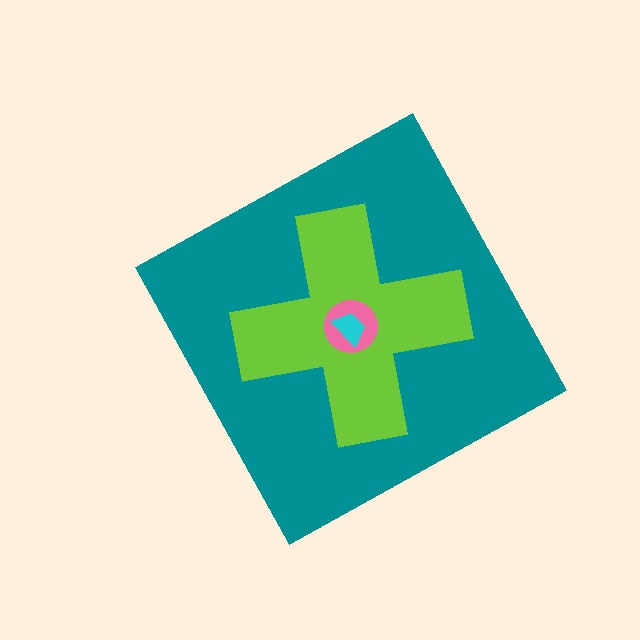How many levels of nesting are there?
4.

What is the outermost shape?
The teal diamond.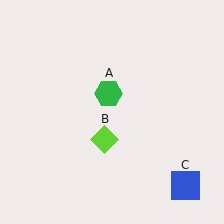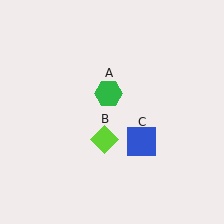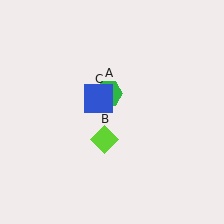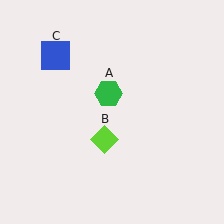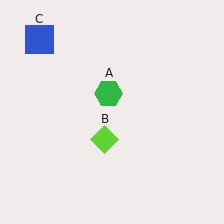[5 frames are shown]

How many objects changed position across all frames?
1 object changed position: blue square (object C).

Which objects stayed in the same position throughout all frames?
Green hexagon (object A) and lime diamond (object B) remained stationary.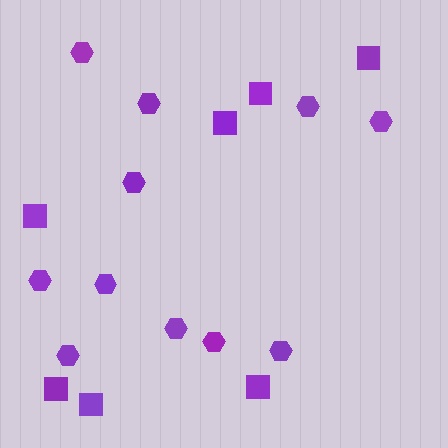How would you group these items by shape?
There are 2 groups: one group of hexagons (11) and one group of squares (7).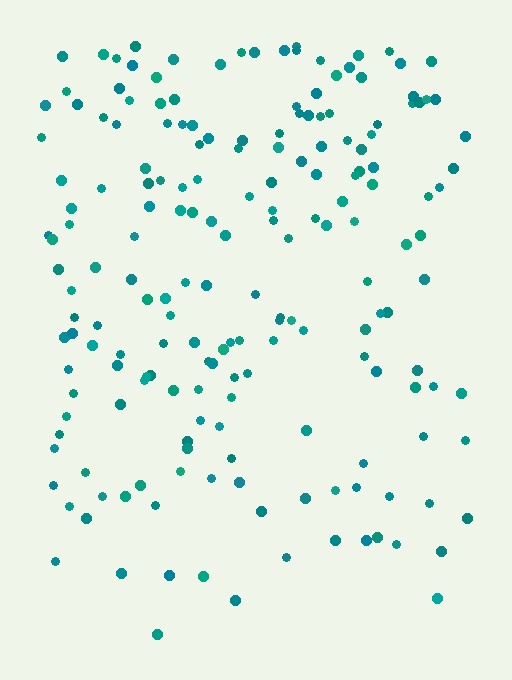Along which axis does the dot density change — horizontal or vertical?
Vertical.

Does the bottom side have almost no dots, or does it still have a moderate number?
Still a moderate number, just noticeably fewer than the top.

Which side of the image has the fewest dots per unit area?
The bottom.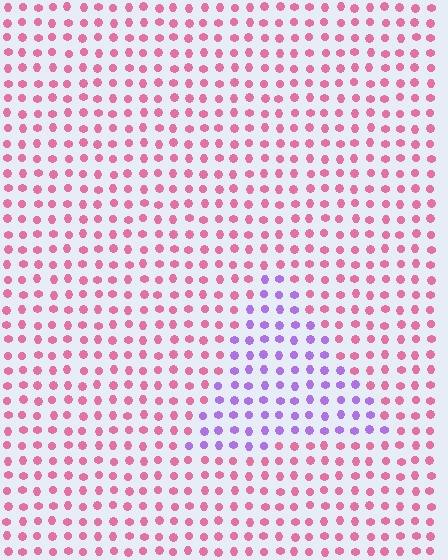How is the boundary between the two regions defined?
The boundary is defined purely by a slight shift in hue (about 61 degrees). Spacing, size, and orientation are identical on both sides.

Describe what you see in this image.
The image is filled with small pink elements in a uniform arrangement. A triangle-shaped region is visible where the elements are tinted to a slightly different hue, forming a subtle color boundary.